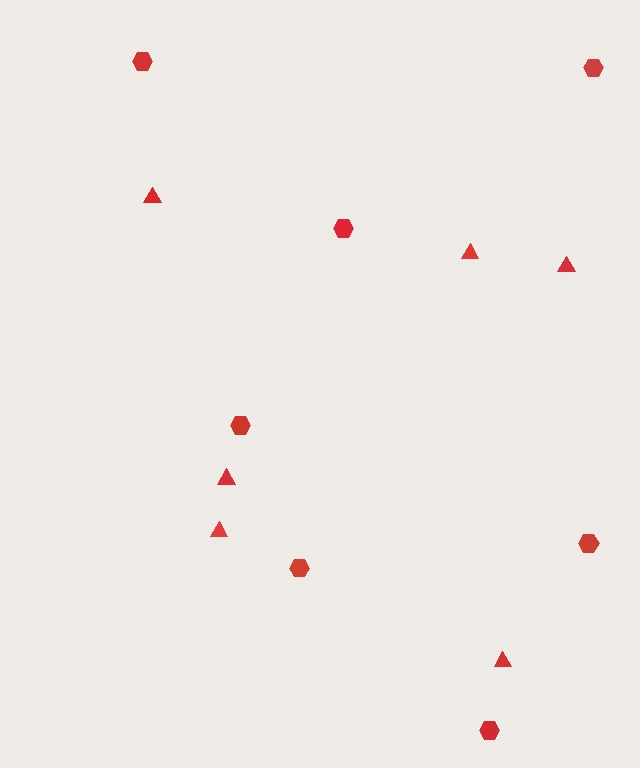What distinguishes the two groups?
There are 2 groups: one group of triangles (6) and one group of hexagons (7).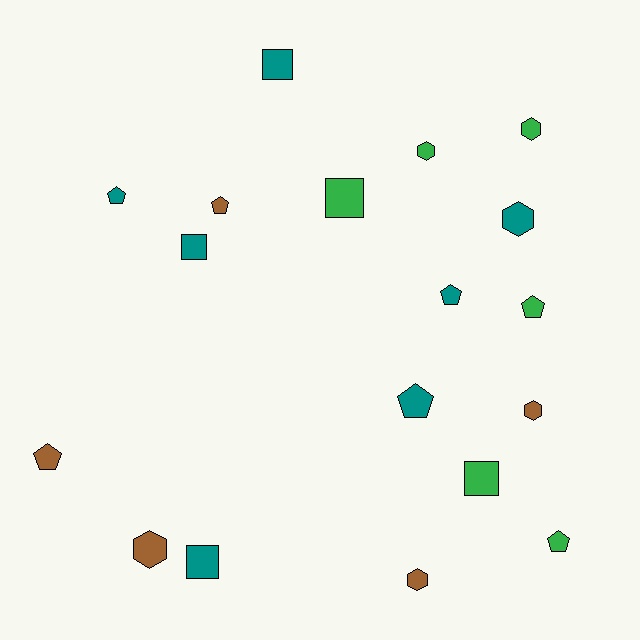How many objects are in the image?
There are 18 objects.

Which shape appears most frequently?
Pentagon, with 7 objects.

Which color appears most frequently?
Teal, with 7 objects.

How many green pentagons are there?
There are 2 green pentagons.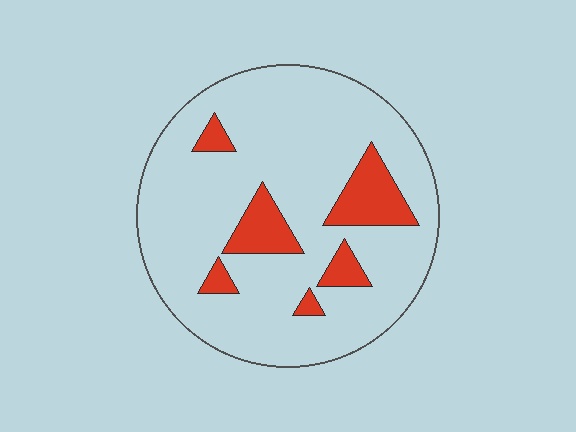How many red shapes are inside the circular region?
6.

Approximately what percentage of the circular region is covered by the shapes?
Approximately 15%.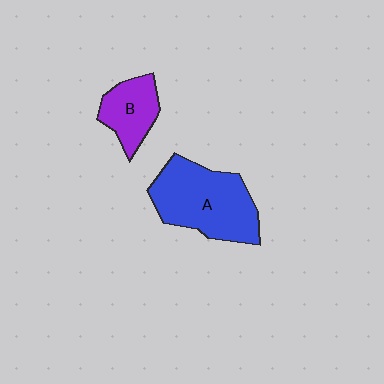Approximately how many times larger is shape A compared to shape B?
Approximately 2.0 times.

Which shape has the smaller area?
Shape B (purple).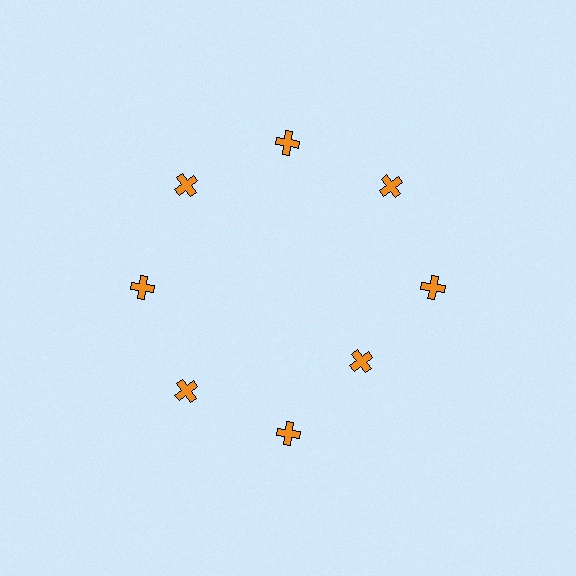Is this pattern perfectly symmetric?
No. The 8 orange crosses are arranged in a ring, but one element near the 4 o'clock position is pulled inward toward the center, breaking the 8-fold rotational symmetry.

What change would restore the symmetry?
The symmetry would be restored by moving it outward, back onto the ring so that all 8 crosses sit at equal angles and equal distance from the center.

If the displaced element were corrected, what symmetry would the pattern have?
It would have 8-fold rotational symmetry — the pattern would map onto itself every 45 degrees.